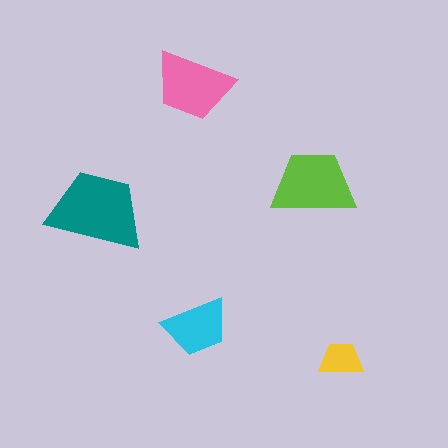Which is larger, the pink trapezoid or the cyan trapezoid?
The pink one.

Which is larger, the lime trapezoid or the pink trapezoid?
The lime one.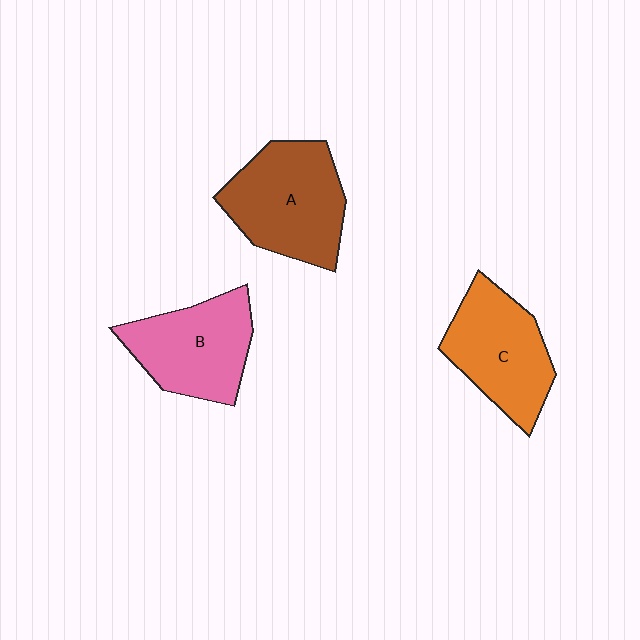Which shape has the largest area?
Shape A (brown).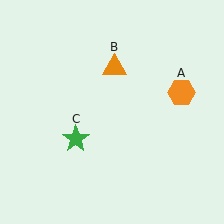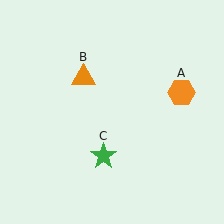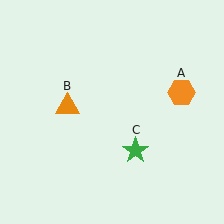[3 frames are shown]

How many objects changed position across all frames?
2 objects changed position: orange triangle (object B), green star (object C).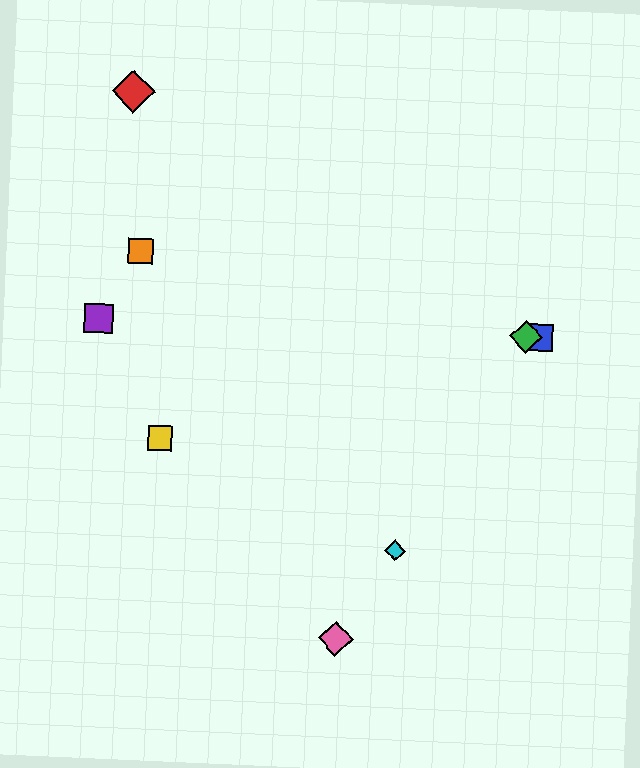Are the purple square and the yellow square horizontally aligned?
No, the purple square is at y≈318 and the yellow square is at y≈438.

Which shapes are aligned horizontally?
The blue square, the green diamond, the purple square are aligned horizontally.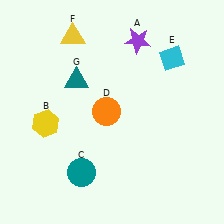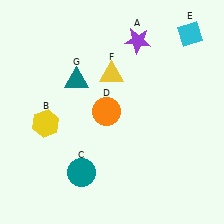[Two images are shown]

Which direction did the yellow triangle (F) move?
The yellow triangle (F) moved right.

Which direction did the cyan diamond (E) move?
The cyan diamond (E) moved up.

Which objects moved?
The objects that moved are: the cyan diamond (E), the yellow triangle (F).